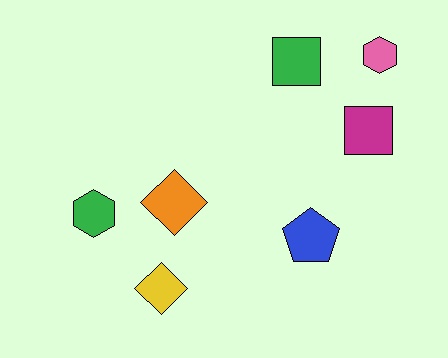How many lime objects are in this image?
There are no lime objects.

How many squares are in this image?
There are 2 squares.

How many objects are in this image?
There are 7 objects.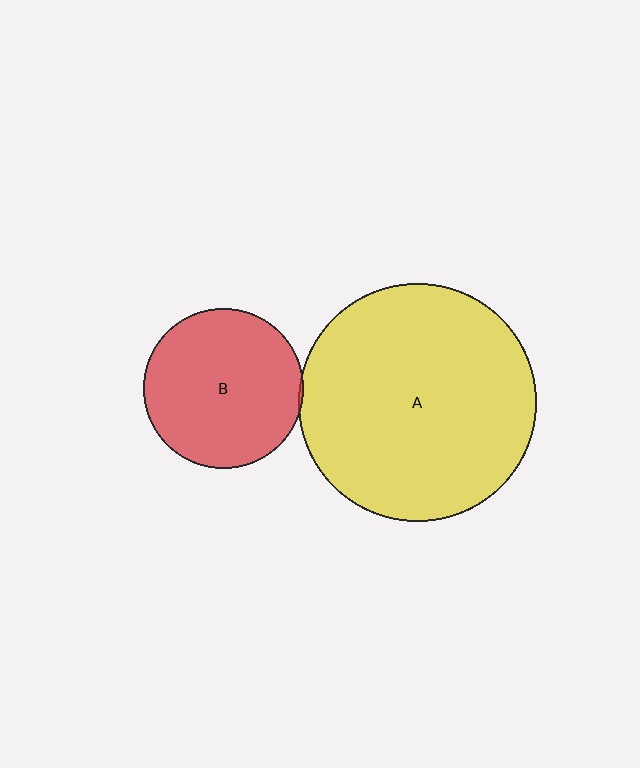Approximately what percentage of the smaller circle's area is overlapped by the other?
Approximately 5%.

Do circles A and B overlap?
Yes.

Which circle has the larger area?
Circle A (yellow).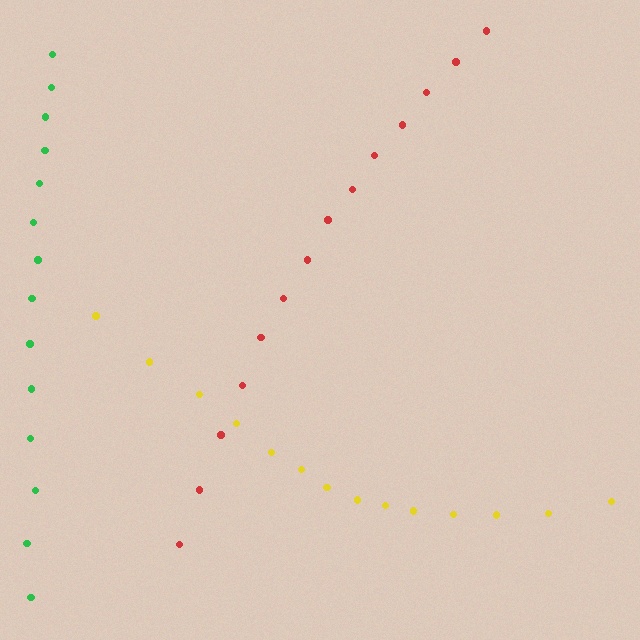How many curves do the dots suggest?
There are 3 distinct paths.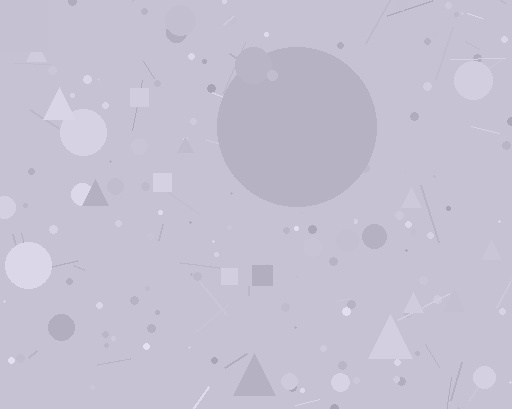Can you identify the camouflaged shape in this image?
The camouflaged shape is a circle.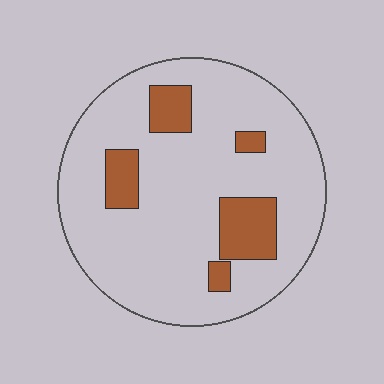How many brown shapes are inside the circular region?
5.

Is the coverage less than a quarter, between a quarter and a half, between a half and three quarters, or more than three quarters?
Less than a quarter.